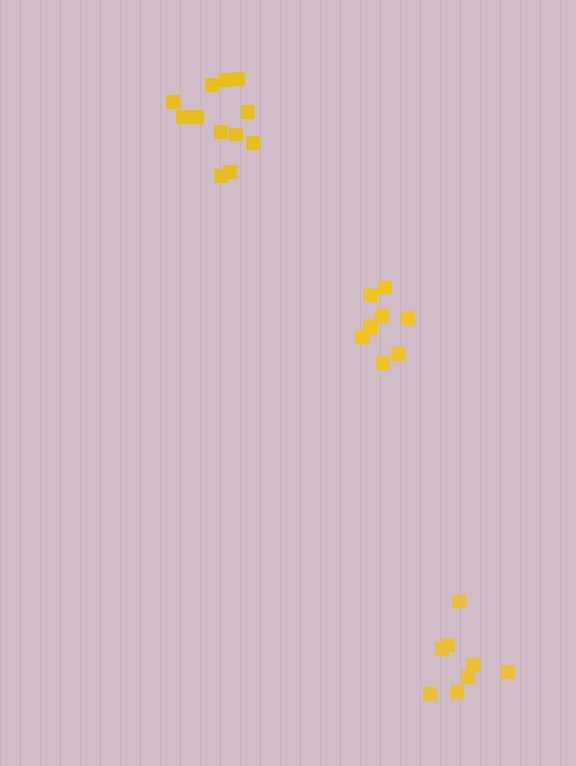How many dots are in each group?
Group 1: 8 dots, Group 2: 9 dots, Group 3: 12 dots (29 total).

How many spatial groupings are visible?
There are 3 spatial groupings.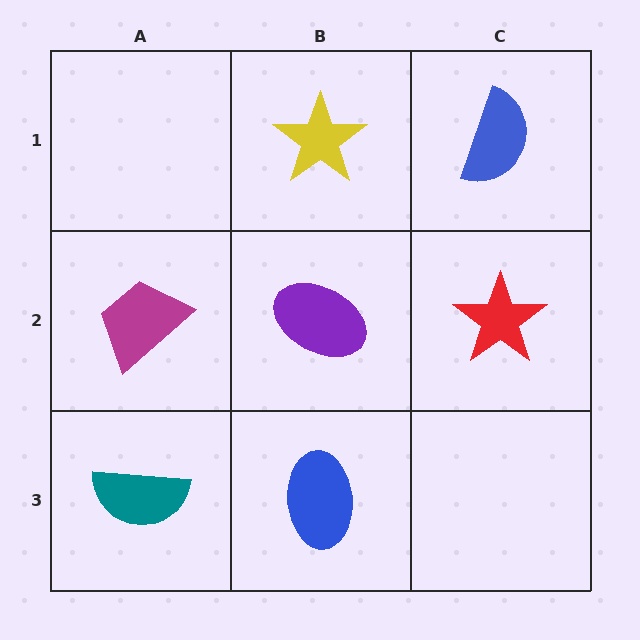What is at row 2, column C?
A red star.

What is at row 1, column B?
A yellow star.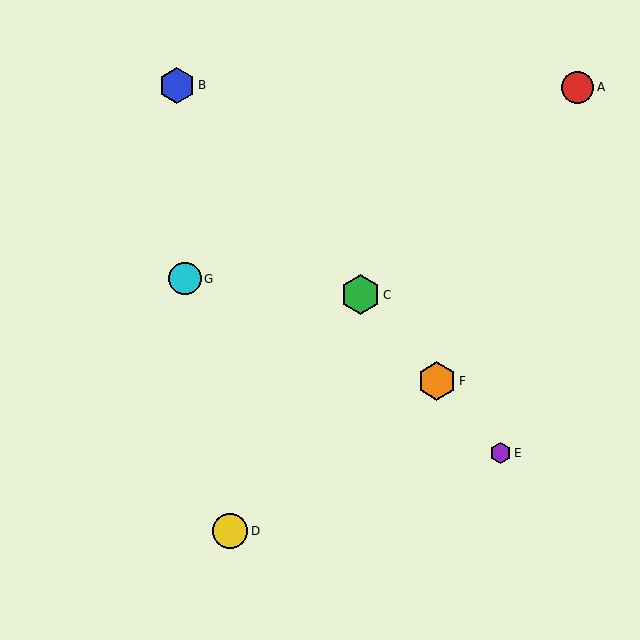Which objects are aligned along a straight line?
Objects B, C, E, F are aligned along a straight line.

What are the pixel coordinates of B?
Object B is at (177, 85).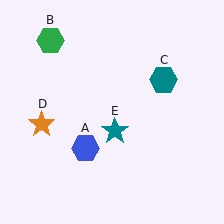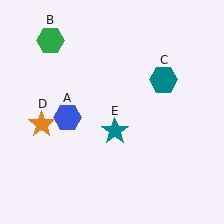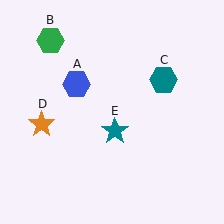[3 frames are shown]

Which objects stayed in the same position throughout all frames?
Green hexagon (object B) and teal hexagon (object C) and orange star (object D) and teal star (object E) remained stationary.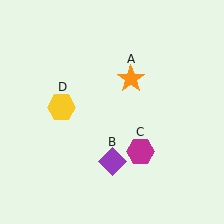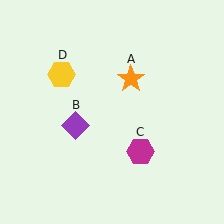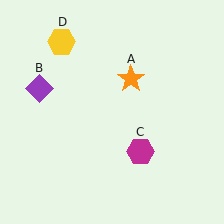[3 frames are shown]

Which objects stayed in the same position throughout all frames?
Orange star (object A) and magenta hexagon (object C) remained stationary.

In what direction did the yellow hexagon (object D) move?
The yellow hexagon (object D) moved up.